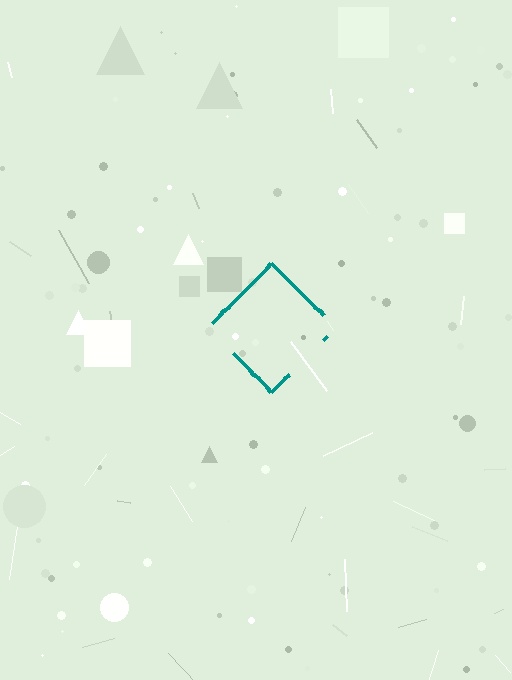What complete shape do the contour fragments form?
The contour fragments form a diamond.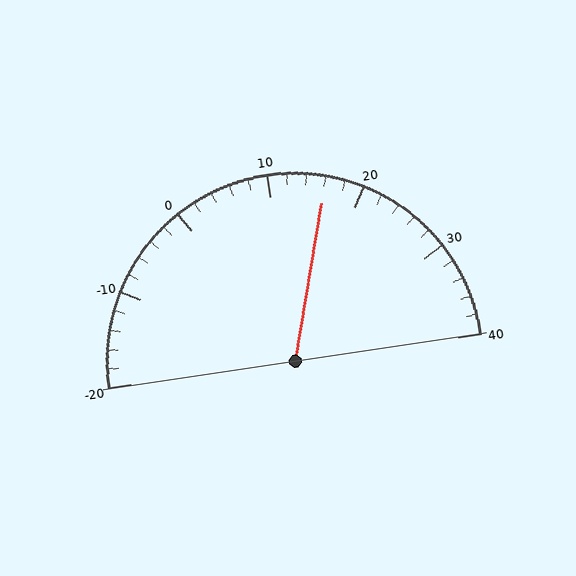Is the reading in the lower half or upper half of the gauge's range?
The reading is in the upper half of the range (-20 to 40).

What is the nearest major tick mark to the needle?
The nearest major tick mark is 20.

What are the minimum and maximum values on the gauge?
The gauge ranges from -20 to 40.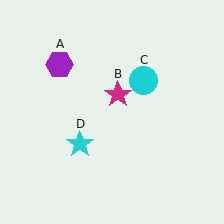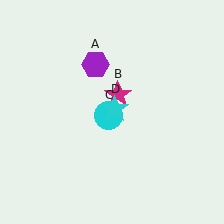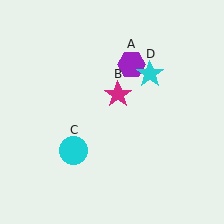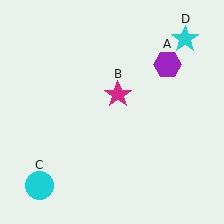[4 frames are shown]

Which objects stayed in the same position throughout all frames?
Magenta star (object B) remained stationary.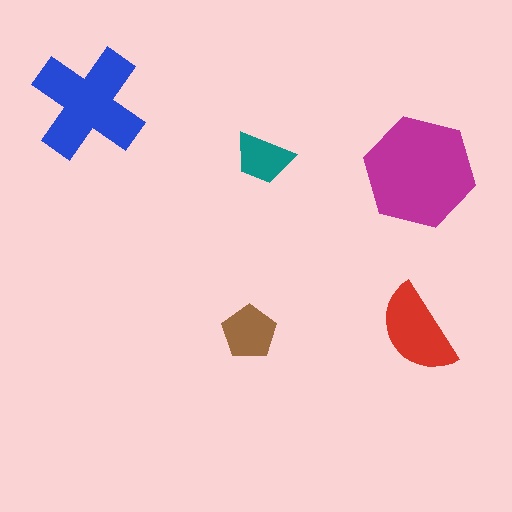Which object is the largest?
The magenta hexagon.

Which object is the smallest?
The teal trapezoid.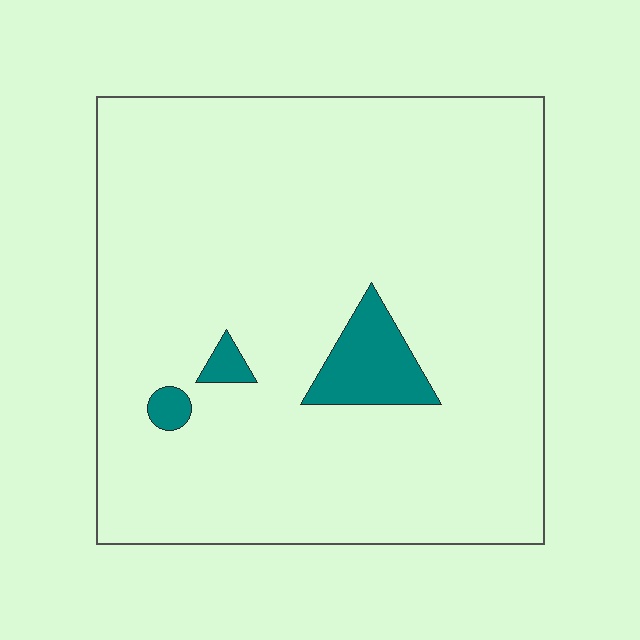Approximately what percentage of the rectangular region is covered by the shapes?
Approximately 5%.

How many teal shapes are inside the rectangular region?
3.